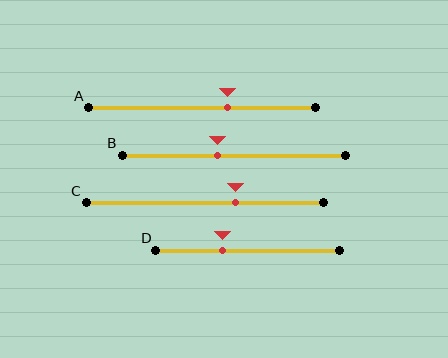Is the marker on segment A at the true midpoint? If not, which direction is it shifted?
No, the marker on segment A is shifted to the right by about 11% of the segment length.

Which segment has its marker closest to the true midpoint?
Segment B has its marker closest to the true midpoint.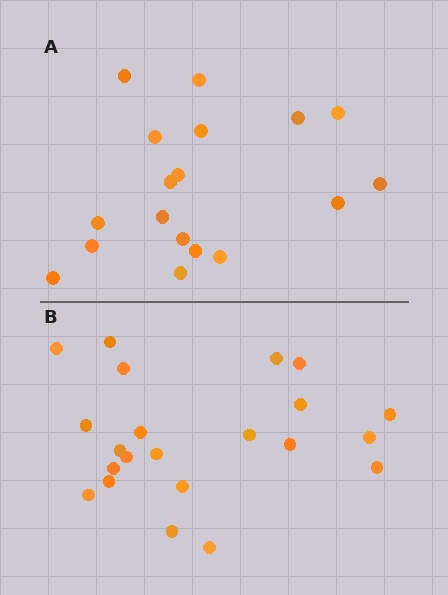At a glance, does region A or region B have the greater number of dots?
Region B (the bottom region) has more dots.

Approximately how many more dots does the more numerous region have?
Region B has about 4 more dots than region A.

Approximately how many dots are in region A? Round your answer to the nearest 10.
About 20 dots. (The exact count is 18, which rounds to 20.)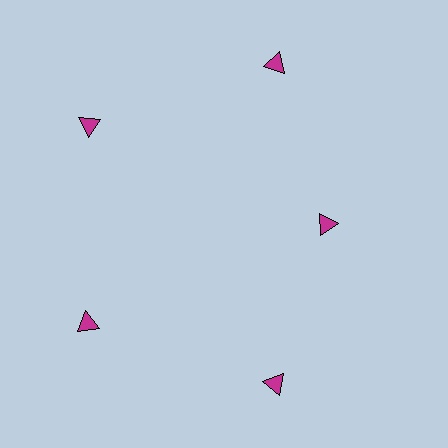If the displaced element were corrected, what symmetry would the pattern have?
It would have 5-fold rotational symmetry — the pattern would map onto itself every 72 degrees.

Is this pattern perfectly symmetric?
No. The 5 magenta triangles are arranged in a ring, but one element near the 3 o'clock position is pulled inward toward the center, breaking the 5-fold rotational symmetry.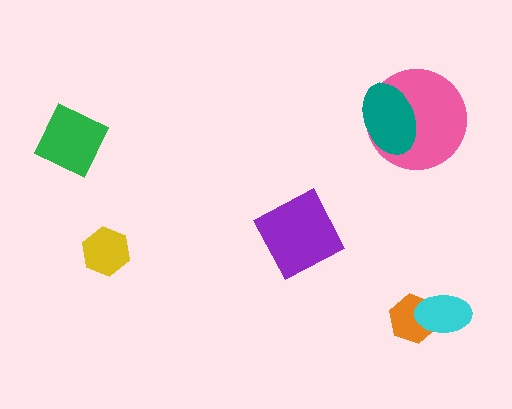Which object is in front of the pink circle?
The teal ellipse is in front of the pink circle.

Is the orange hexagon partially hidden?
Yes, it is partially covered by another shape.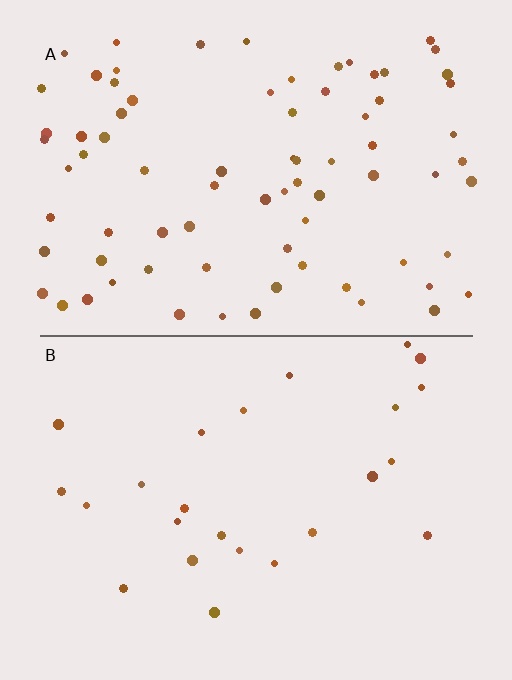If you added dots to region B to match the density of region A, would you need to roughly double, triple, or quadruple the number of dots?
Approximately triple.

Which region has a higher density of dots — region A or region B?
A (the top).